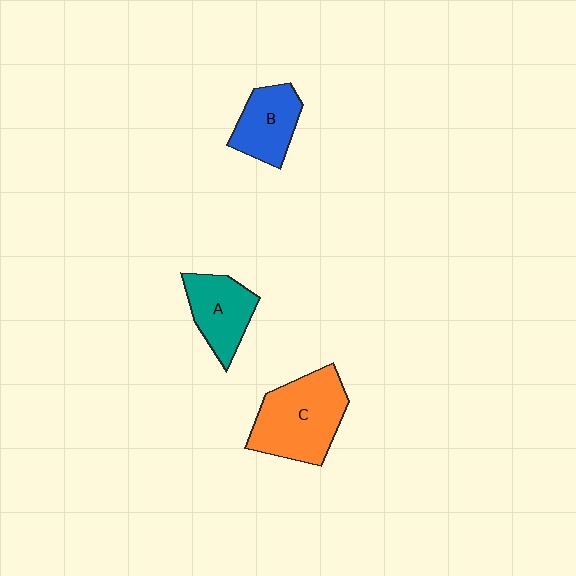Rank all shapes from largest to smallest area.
From largest to smallest: C (orange), A (teal), B (blue).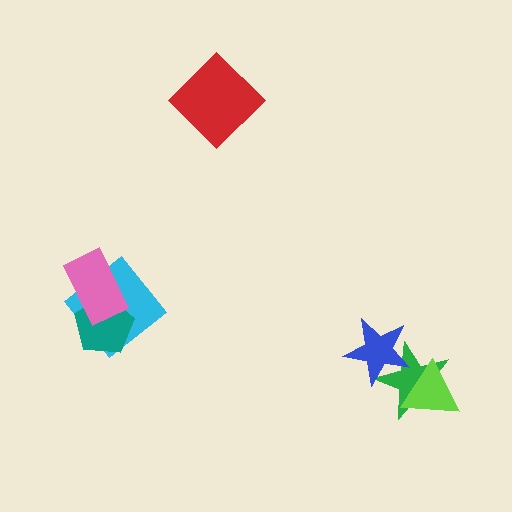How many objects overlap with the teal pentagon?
2 objects overlap with the teal pentagon.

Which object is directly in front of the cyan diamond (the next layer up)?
The teal pentagon is directly in front of the cyan diamond.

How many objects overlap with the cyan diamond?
2 objects overlap with the cyan diamond.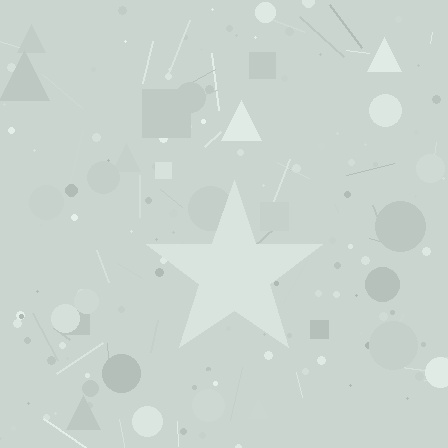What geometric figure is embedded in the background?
A star is embedded in the background.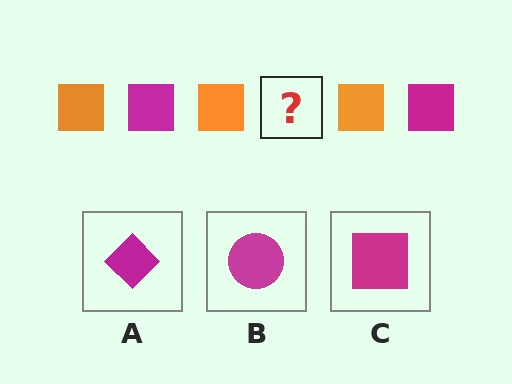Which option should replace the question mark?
Option C.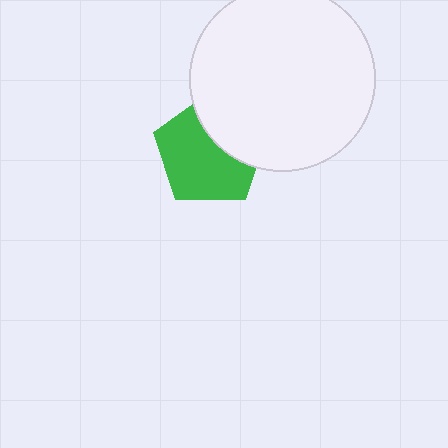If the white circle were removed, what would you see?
You would see the complete green pentagon.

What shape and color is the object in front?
The object in front is a white circle.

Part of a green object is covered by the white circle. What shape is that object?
It is a pentagon.